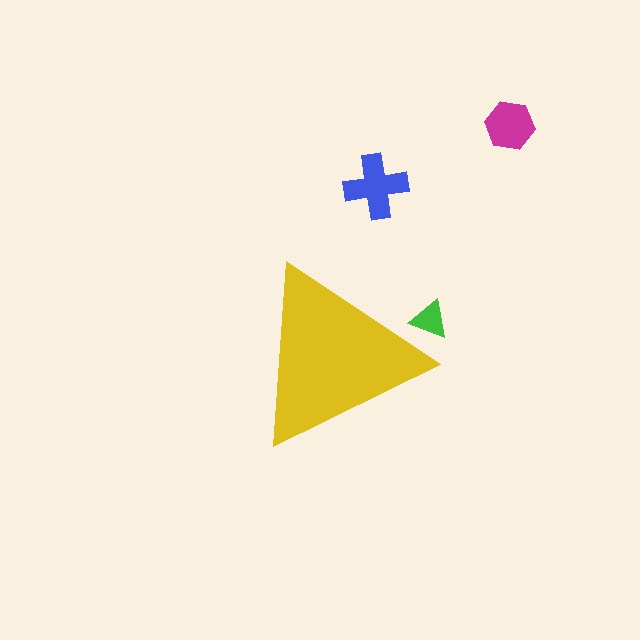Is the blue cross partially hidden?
No, the blue cross is fully visible.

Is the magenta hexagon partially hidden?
No, the magenta hexagon is fully visible.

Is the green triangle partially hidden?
Yes, the green triangle is partially hidden behind the yellow triangle.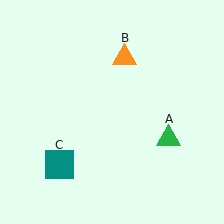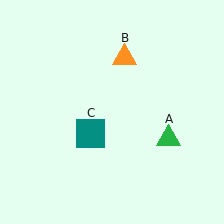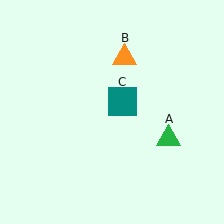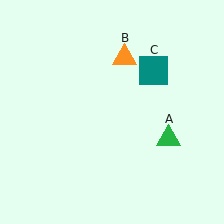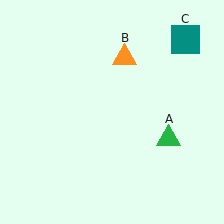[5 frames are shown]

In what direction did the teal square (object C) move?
The teal square (object C) moved up and to the right.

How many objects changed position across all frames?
1 object changed position: teal square (object C).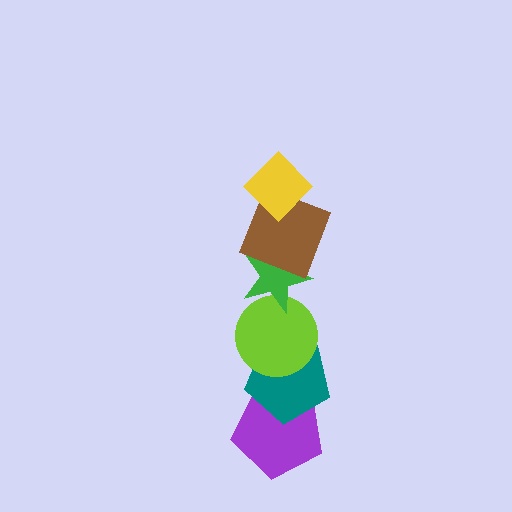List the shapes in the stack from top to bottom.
From top to bottom: the yellow diamond, the brown square, the green star, the lime circle, the teal pentagon, the purple pentagon.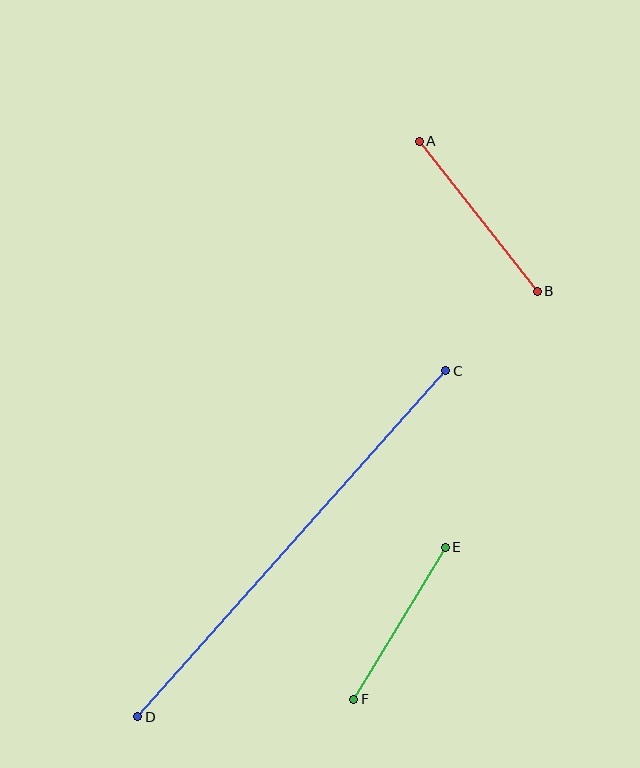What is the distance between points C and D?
The distance is approximately 463 pixels.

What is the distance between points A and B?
The distance is approximately 191 pixels.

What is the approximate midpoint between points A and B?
The midpoint is at approximately (478, 216) pixels.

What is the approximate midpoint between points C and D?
The midpoint is at approximately (292, 544) pixels.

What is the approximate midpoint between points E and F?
The midpoint is at approximately (399, 623) pixels.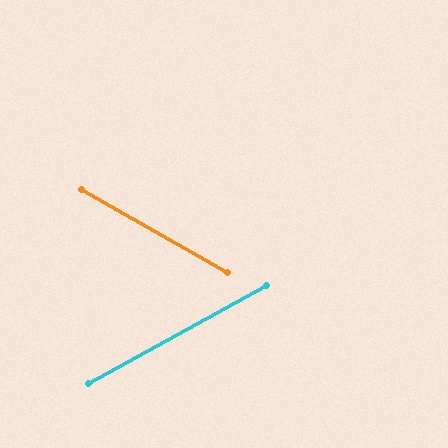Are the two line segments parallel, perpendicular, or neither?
Neither parallel nor perpendicular — they differ by about 58°.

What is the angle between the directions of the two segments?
Approximately 58 degrees.